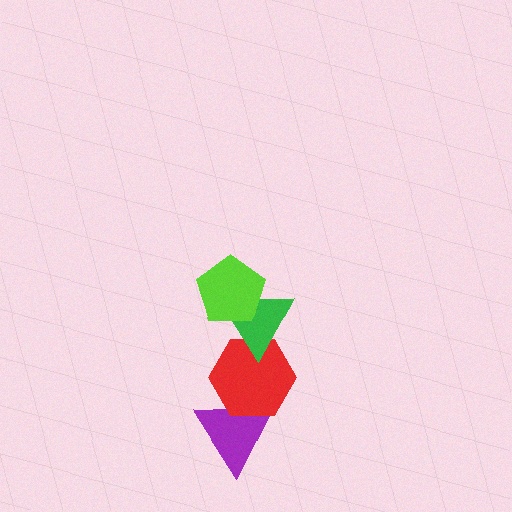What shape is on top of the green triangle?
The lime pentagon is on top of the green triangle.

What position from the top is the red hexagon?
The red hexagon is 3rd from the top.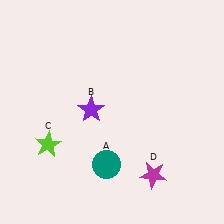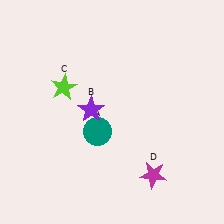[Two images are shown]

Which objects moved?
The objects that moved are: the teal circle (A), the lime star (C).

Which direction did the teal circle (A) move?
The teal circle (A) moved up.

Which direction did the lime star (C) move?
The lime star (C) moved up.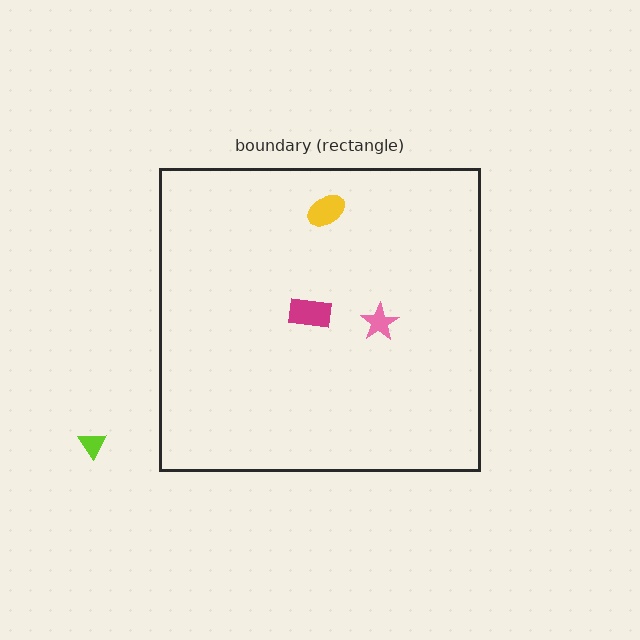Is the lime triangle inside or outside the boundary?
Outside.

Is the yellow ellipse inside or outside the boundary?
Inside.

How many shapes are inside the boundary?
3 inside, 1 outside.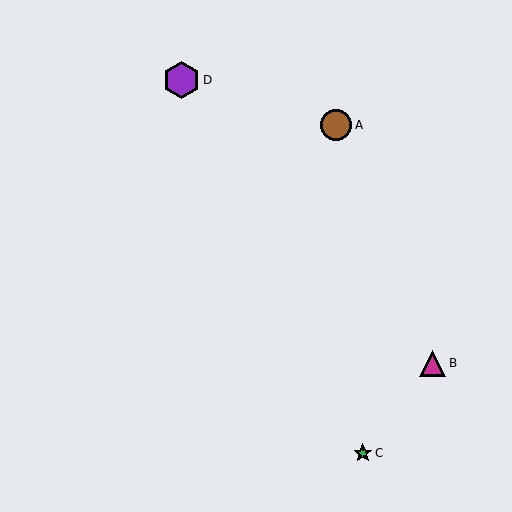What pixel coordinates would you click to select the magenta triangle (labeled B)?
Click at (433, 363) to select the magenta triangle B.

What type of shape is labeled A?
Shape A is a brown circle.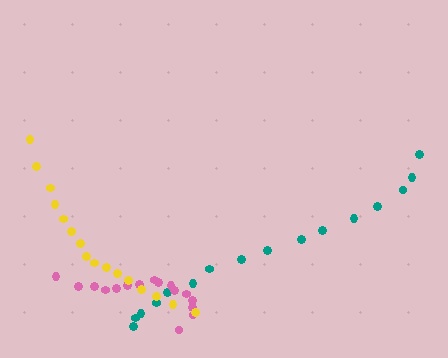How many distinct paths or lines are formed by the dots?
There are 3 distinct paths.